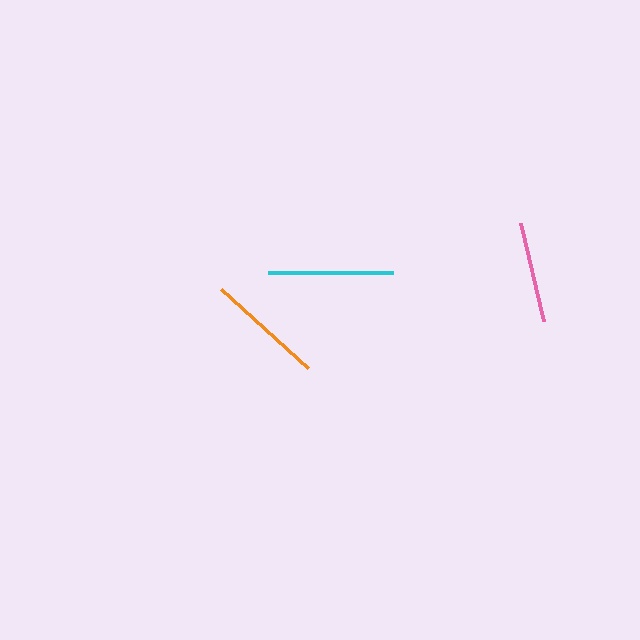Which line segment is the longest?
The cyan line is the longest at approximately 125 pixels.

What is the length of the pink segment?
The pink segment is approximately 101 pixels long.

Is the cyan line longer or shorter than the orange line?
The cyan line is longer than the orange line.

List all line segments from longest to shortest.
From longest to shortest: cyan, orange, pink.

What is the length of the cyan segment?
The cyan segment is approximately 125 pixels long.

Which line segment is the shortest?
The pink line is the shortest at approximately 101 pixels.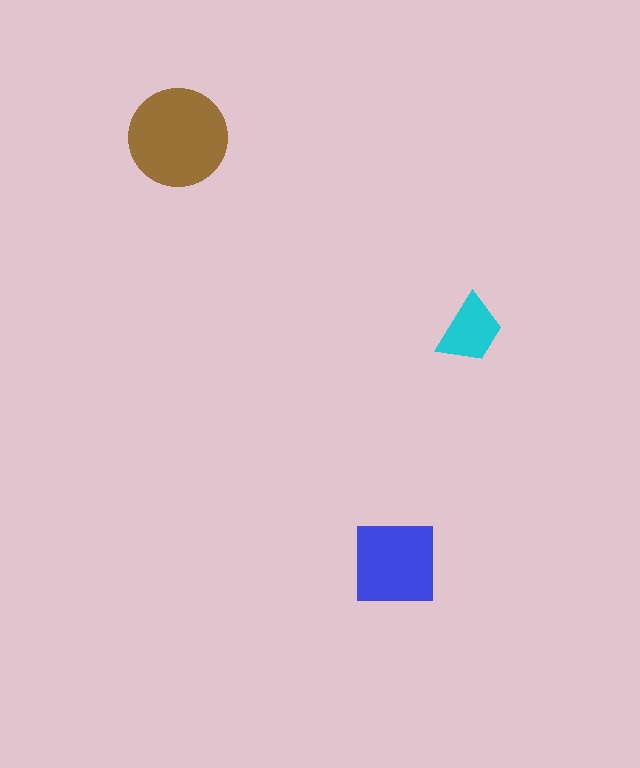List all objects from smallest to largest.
The cyan trapezoid, the blue square, the brown circle.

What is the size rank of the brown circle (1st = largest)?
1st.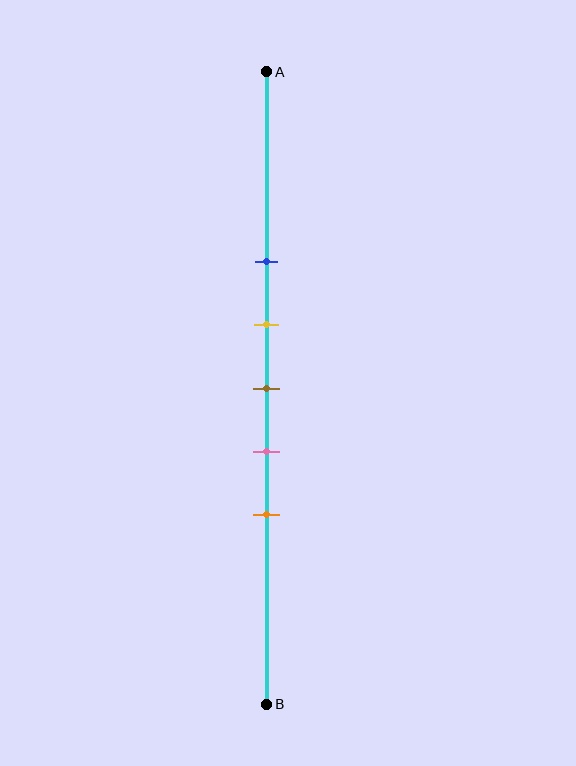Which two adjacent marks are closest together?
The yellow and brown marks are the closest adjacent pair.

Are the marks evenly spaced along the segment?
Yes, the marks are approximately evenly spaced.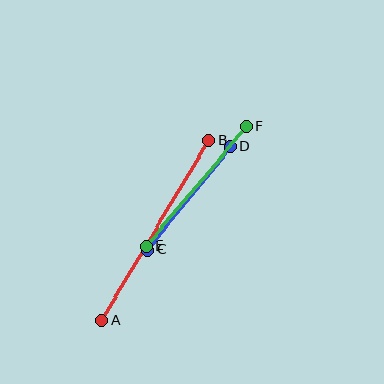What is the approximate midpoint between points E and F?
The midpoint is at approximately (196, 186) pixels.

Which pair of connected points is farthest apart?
Points A and B are farthest apart.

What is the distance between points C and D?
The distance is approximately 133 pixels.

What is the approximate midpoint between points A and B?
The midpoint is at approximately (155, 230) pixels.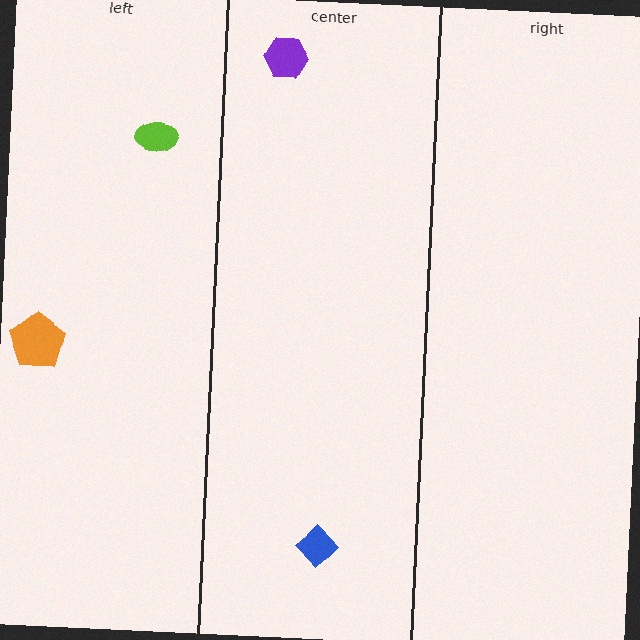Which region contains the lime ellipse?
The left region.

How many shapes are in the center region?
2.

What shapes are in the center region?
The purple hexagon, the blue diamond.